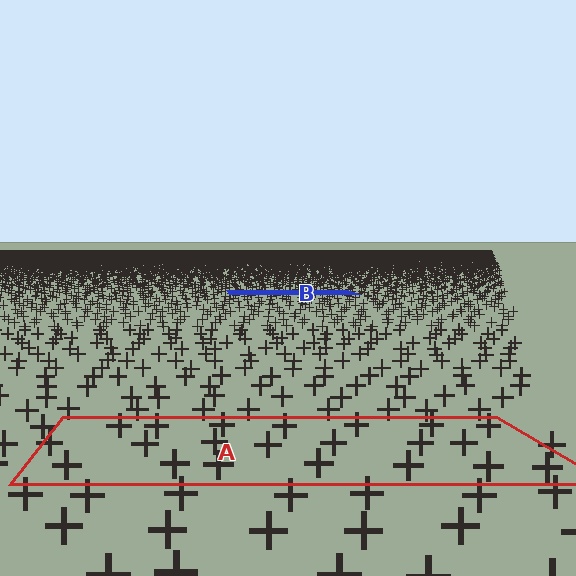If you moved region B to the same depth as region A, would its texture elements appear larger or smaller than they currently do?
They would appear larger. At a closer depth, the same texture elements are projected at a bigger on-screen size.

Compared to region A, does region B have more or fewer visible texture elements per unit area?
Region B has more texture elements per unit area — they are packed more densely because it is farther away.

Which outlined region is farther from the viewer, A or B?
Region B is farther from the viewer — the texture elements inside it appear smaller and more densely packed.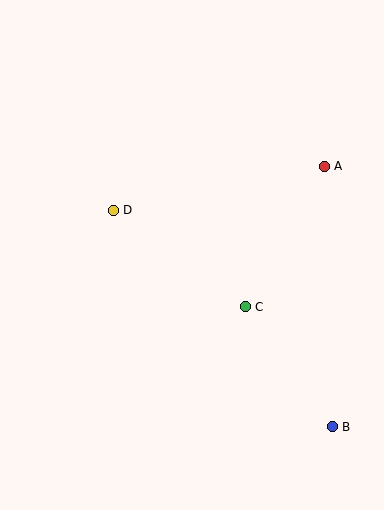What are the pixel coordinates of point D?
Point D is at (113, 210).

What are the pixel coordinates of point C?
Point C is at (245, 307).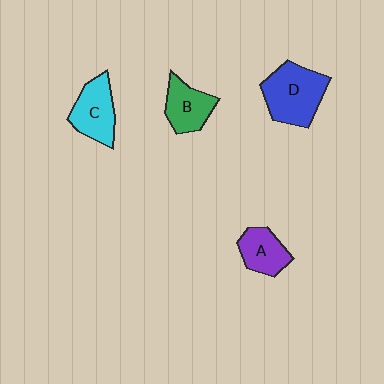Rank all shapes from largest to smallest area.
From largest to smallest: D (blue), C (cyan), B (green), A (purple).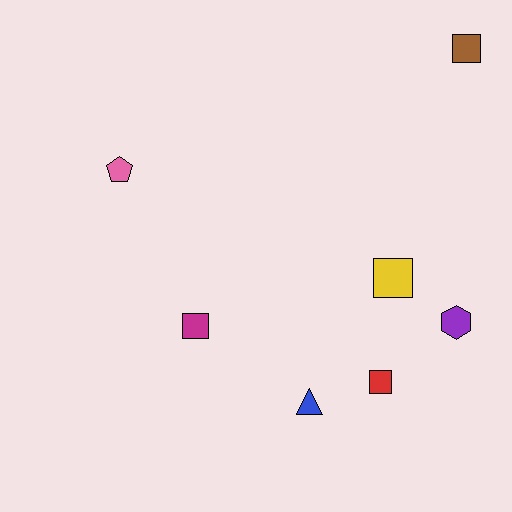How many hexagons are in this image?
There is 1 hexagon.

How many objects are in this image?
There are 7 objects.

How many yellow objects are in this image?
There is 1 yellow object.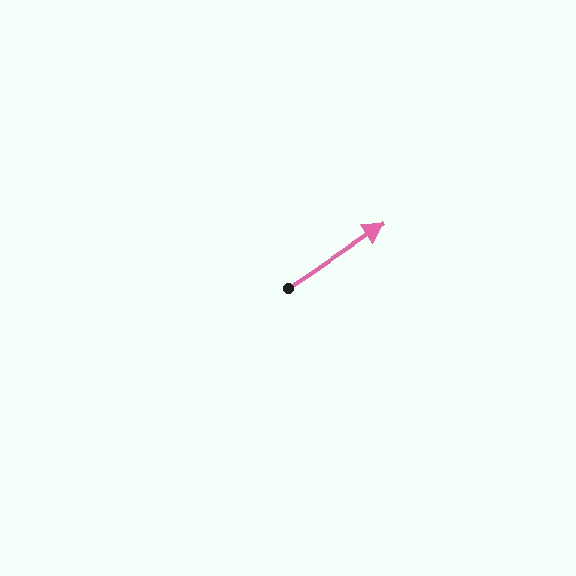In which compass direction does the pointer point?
Northeast.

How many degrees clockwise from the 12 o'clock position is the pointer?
Approximately 56 degrees.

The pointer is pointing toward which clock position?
Roughly 2 o'clock.